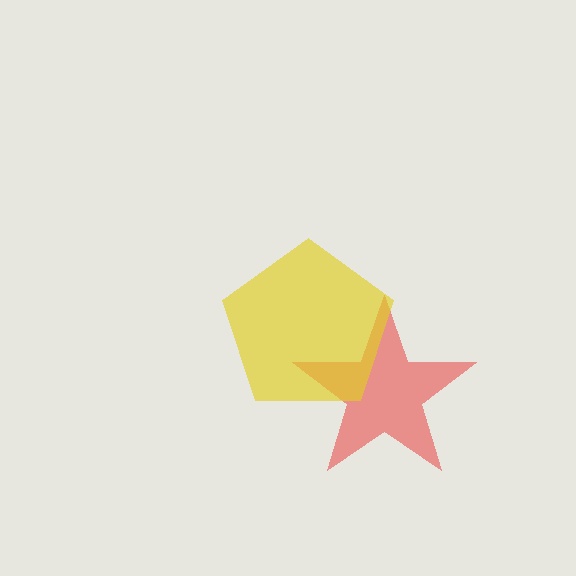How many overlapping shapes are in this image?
There are 2 overlapping shapes in the image.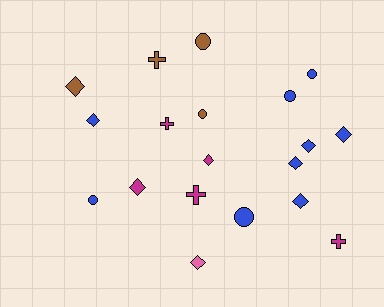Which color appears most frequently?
Blue, with 9 objects.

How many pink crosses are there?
There are no pink crosses.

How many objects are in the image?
There are 19 objects.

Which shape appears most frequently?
Diamond, with 9 objects.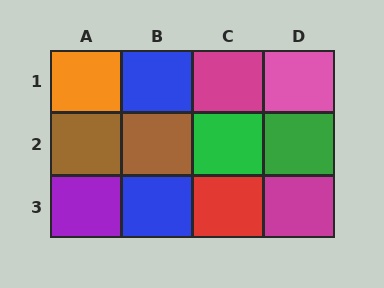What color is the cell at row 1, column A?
Orange.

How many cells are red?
1 cell is red.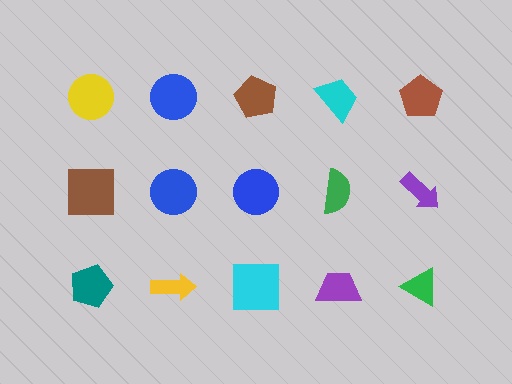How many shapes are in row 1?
5 shapes.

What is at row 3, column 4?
A purple trapezoid.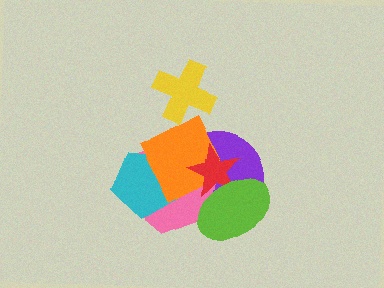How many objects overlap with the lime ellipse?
4 objects overlap with the lime ellipse.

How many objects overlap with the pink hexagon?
5 objects overlap with the pink hexagon.